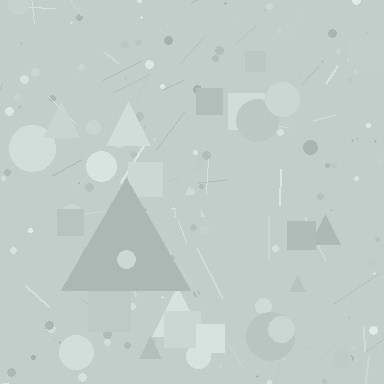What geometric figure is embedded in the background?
A triangle is embedded in the background.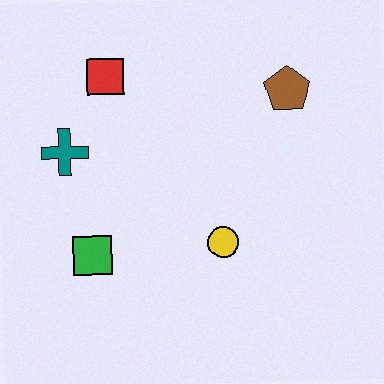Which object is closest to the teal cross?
The red square is closest to the teal cross.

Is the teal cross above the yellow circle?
Yes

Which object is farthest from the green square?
The brown pentagon is farthest from the green square.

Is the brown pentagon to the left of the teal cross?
No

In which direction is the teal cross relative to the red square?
The teal cross is below the red square.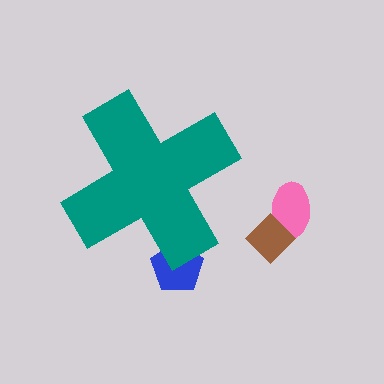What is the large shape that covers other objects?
A teal cross.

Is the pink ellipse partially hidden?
No, the pink ellipse is fully visible.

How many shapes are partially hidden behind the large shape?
1 shape is partially hidden.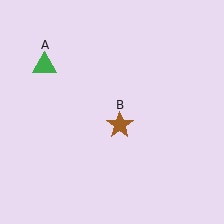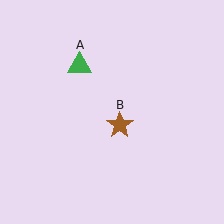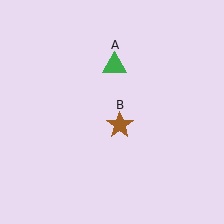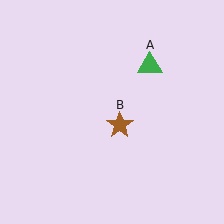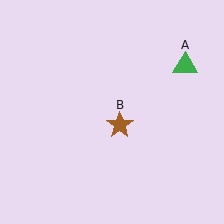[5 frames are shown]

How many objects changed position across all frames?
1 object changed position: green triangle (object A).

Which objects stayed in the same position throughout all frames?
Brown star (object B) remained stationary.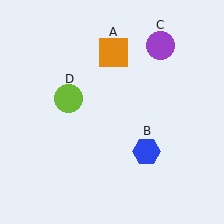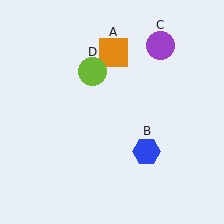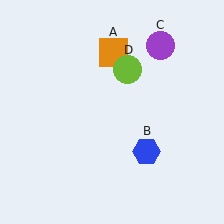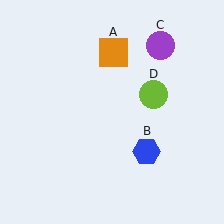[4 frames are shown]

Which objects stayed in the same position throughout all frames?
Orange square (object A) and blue hexagon (object B) and purple circle (object C) remained stationary.